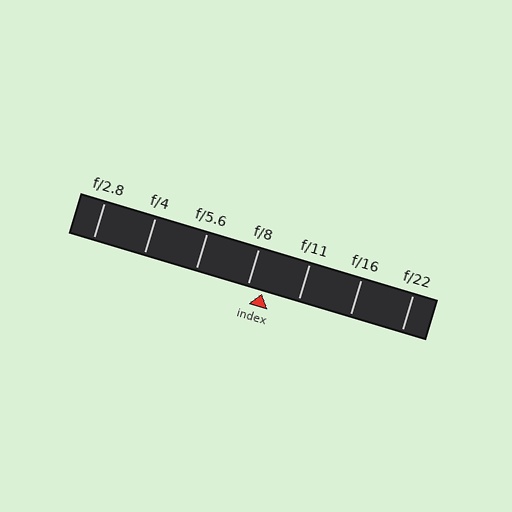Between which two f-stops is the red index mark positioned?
The index mark is between f/8 and f/11.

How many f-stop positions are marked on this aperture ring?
There are 7 f-stop positions marked.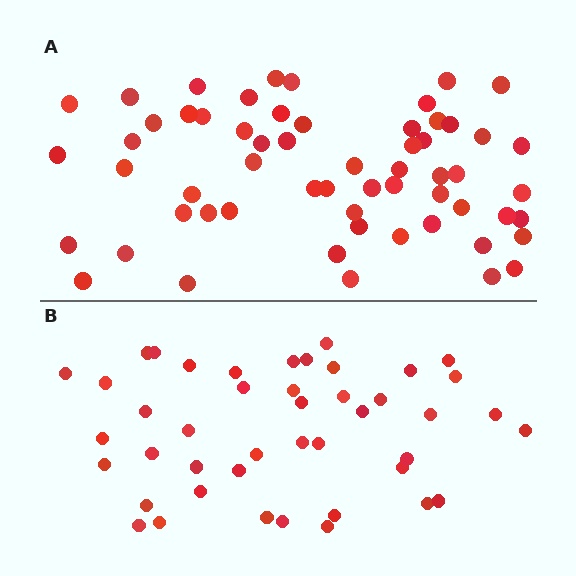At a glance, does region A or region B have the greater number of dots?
Region A (the top region) has more dots.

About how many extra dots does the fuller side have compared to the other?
Region A has approximately 15 more dots than region B.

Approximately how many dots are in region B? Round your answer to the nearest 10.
About 40 dots. (The exact count is 44, which rounds to 40.)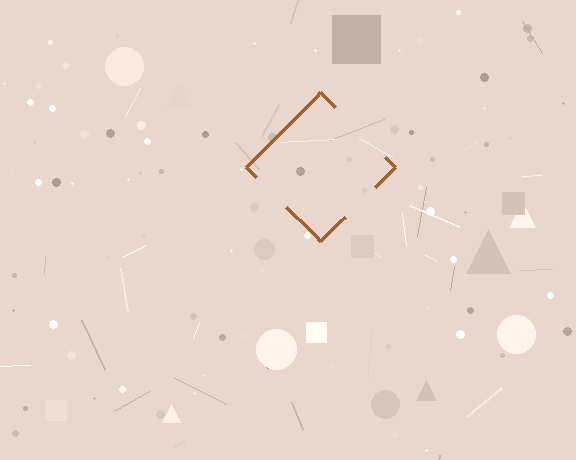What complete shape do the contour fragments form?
The contour fragments form a diamond.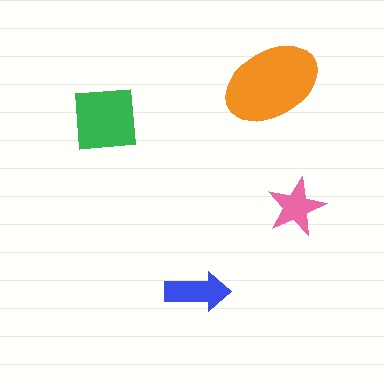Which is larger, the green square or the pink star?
The green square.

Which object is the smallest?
The pink star.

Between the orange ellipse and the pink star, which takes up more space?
The orange ellipse.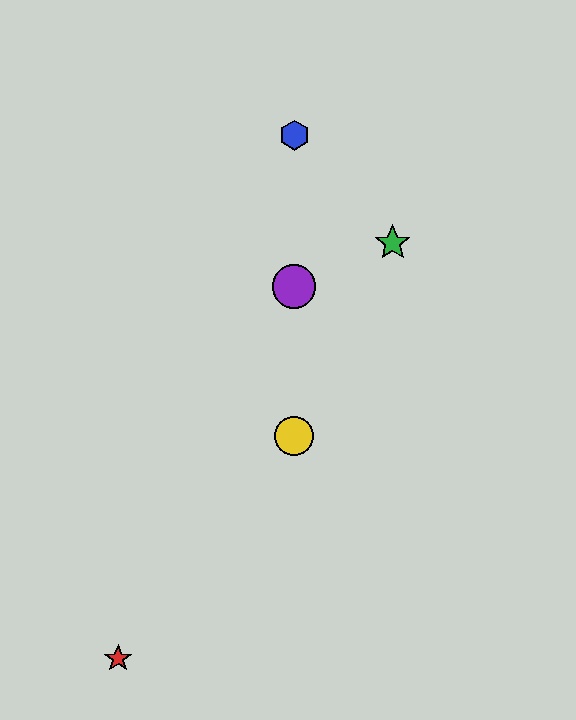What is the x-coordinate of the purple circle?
The purple circle is at x≈294.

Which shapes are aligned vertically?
The blue hexagon, the yellow circle, the purple circle are aligned vertically.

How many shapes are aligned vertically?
3 shapes (the blue hexagon, the yellow circle, the purple circle) are aligned vertically.